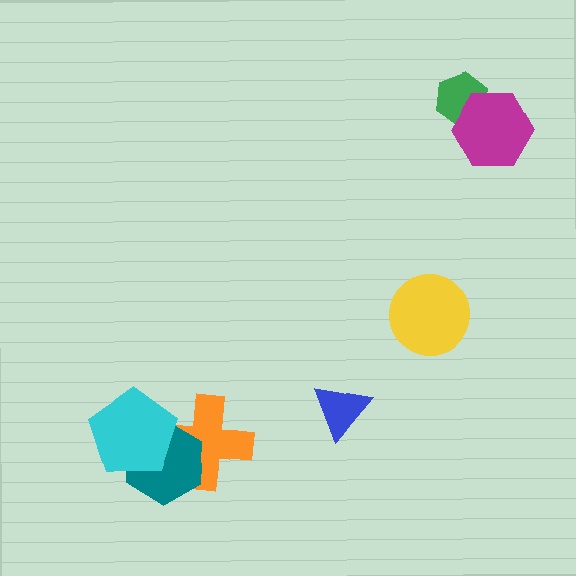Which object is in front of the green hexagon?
The magenta hexagon is in front of the green hexagon.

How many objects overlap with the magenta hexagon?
1 object overlaps with the magenta hexagon.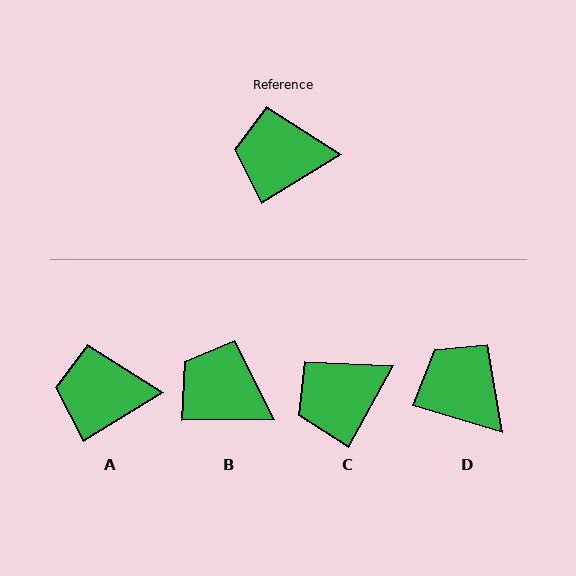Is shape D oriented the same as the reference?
No, it is off by about 48 degrees.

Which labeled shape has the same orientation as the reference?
A.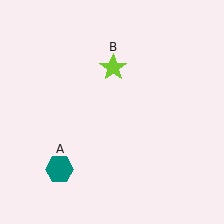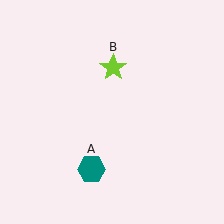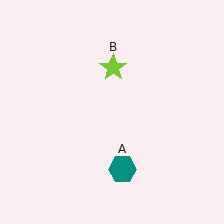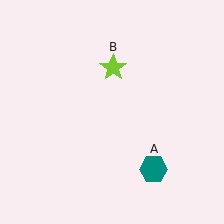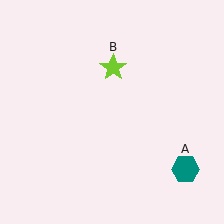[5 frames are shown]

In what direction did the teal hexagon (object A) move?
The teal hexagon (object A) moved right.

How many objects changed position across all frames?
1 object changed position: teal hexagon (object A).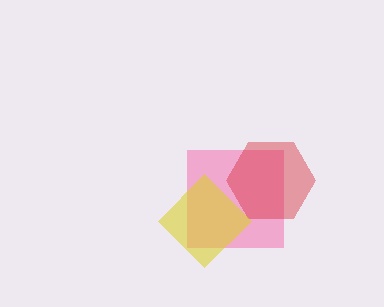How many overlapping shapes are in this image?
There are 3 overlapping shapes in the image.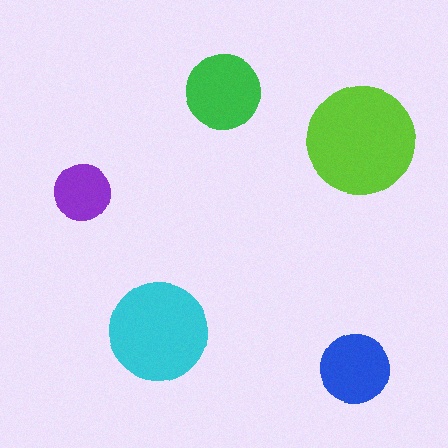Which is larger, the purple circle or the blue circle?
The blue one.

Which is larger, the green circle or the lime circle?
The lime one.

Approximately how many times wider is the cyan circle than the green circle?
About 1.5 times wider.